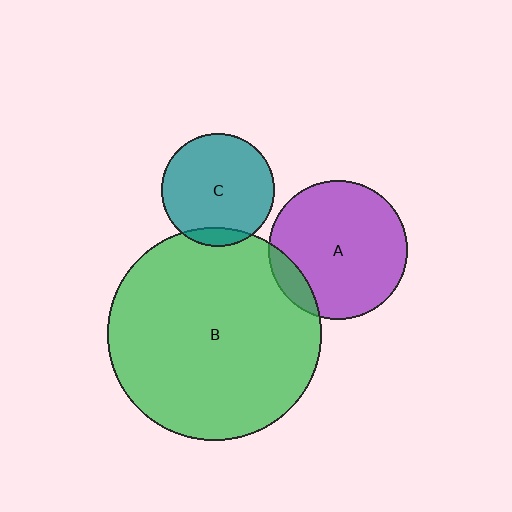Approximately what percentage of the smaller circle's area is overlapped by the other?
Approximately 10%.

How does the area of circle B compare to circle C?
Approximately 3.6 times.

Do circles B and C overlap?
Yes.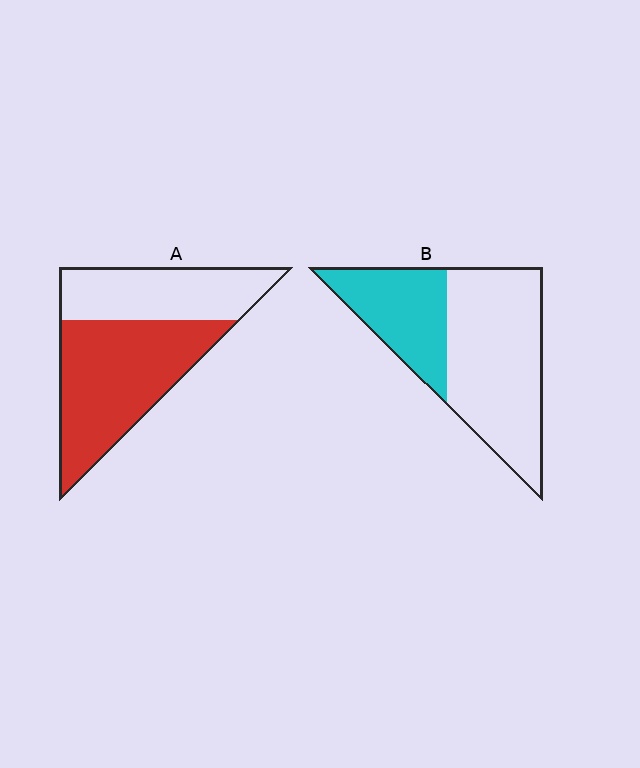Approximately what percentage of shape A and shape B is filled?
A is approximately 60% and B is approximately 35%.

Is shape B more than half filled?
No.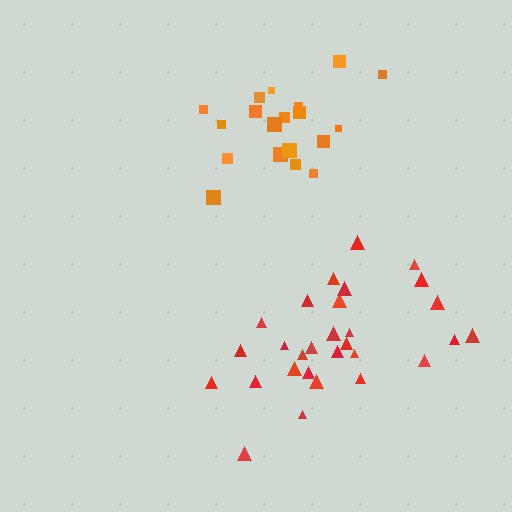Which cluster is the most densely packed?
Orange.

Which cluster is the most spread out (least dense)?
Red.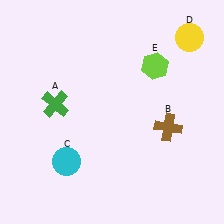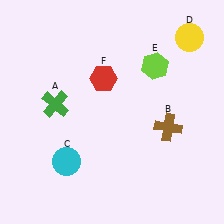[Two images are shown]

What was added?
A red hexagon (F) was added in Image 2.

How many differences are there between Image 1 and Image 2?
There is 1 difference between the two images.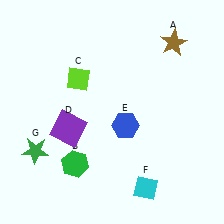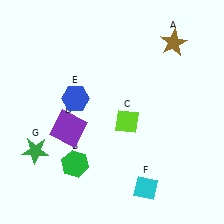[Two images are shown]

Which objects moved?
The objects that moved are: the lime diamond (C), the blue hexagon (E).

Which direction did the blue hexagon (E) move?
The blue hexagon (E) moved left.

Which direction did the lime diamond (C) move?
The lime diamond (C) moved right.